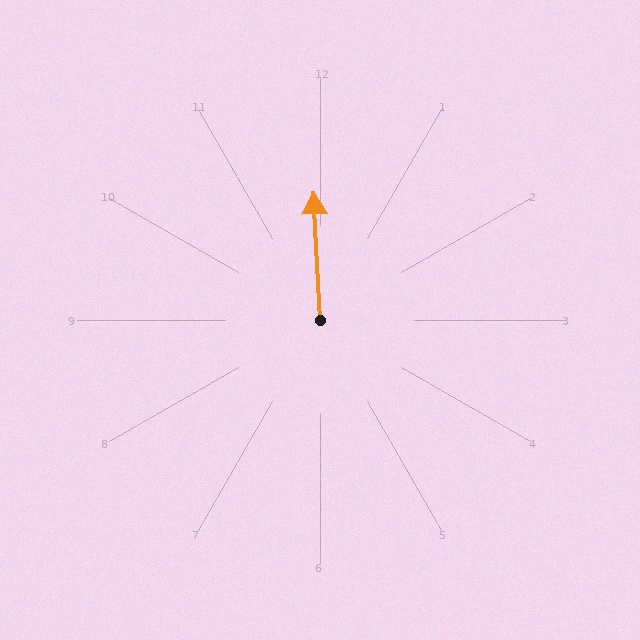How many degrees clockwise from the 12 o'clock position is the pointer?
Approximately 357 degrees.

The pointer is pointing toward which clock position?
Roughly 12 o'clock.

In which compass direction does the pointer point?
North.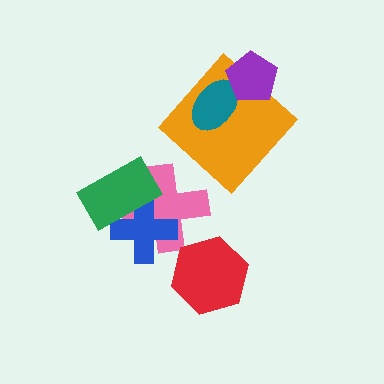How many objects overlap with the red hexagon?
0 objects overlap with the red hexagon.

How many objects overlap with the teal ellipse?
2 objects overlap with the teal ellipse.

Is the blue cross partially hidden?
Yes, it is partially covered by another shape.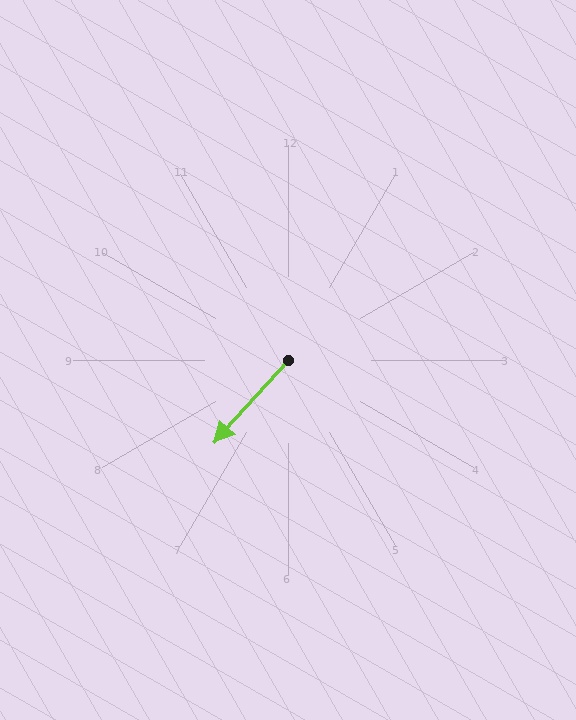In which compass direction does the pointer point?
Southwest.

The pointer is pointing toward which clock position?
Roughly 7 o'clock.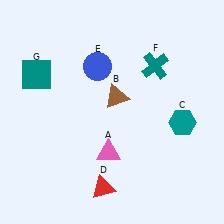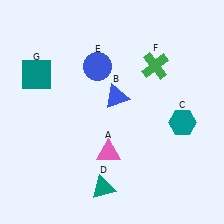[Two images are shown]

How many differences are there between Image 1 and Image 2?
There are 3 differences between the two images.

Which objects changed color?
B changed from brown to blue. D changed from red to teal. F changed from teal to green.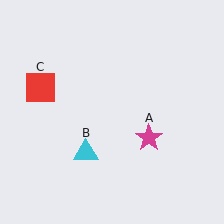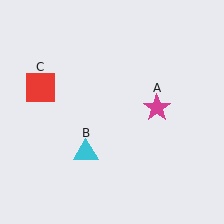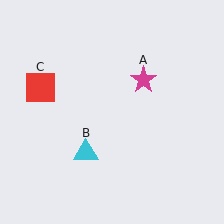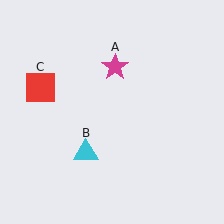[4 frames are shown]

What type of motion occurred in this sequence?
The magenta star (object A) rotated counterclockwise around the center of the scene.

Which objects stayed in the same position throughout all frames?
Cyan triangle (object B) and red square (object C) remained stationary.